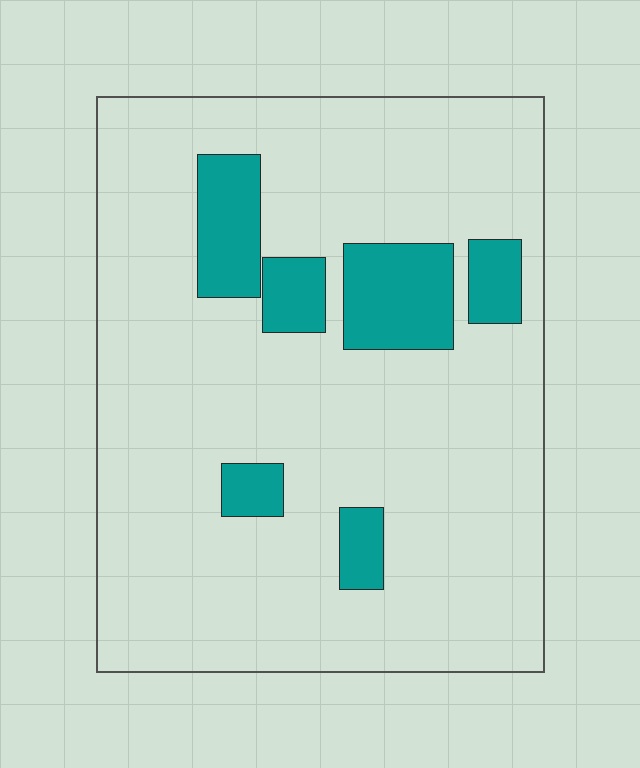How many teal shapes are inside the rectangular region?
6.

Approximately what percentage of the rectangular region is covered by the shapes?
Approximately 15%.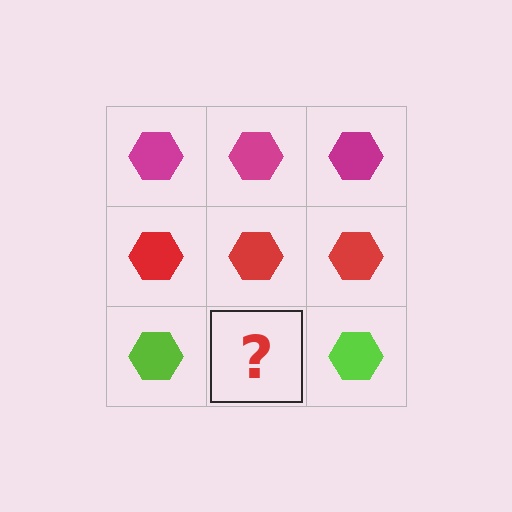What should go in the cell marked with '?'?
The missing cell should contain a lime hexagon.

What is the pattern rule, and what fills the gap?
The rule is that each row has a consistent color. The gap should be filled with a lime hexagon.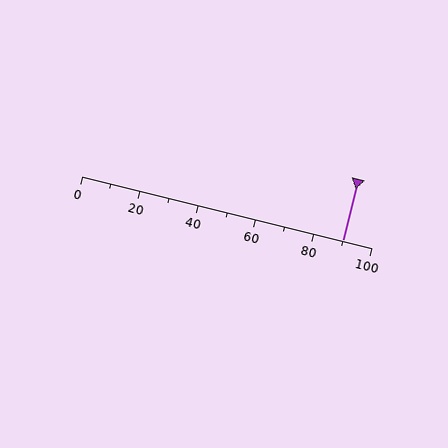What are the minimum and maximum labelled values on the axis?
The axis runs from 0 to 100.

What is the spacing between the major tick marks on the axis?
The major ticks are spaced 20 apart.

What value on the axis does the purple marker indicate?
The marker indicates approximately 90.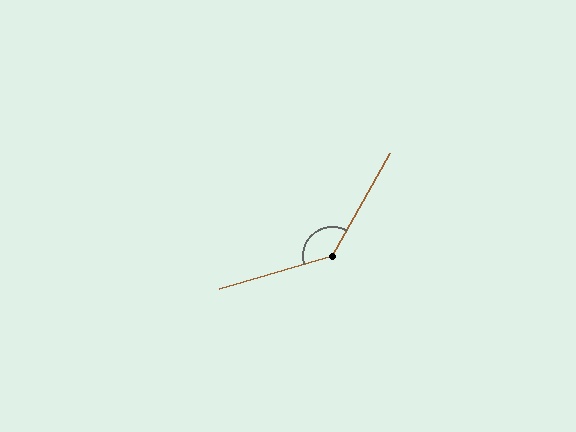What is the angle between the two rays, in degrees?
Approximately 136 degrees.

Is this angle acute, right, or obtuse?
It is obtuse.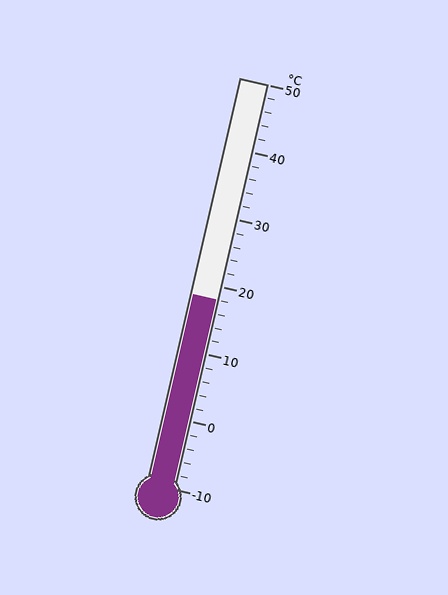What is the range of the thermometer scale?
The thermometer scale ranges from -10°C to 50°C.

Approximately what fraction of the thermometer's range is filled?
The thermometer is filled to approximately 45% of its range.